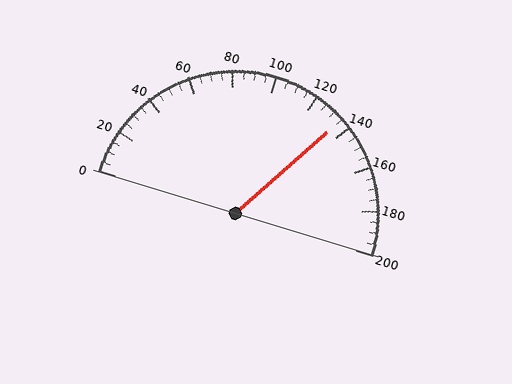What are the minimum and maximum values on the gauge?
The gauge ranges from 0 to 200.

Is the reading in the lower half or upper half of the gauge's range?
The reading is in the upper half of the range (0 to 200).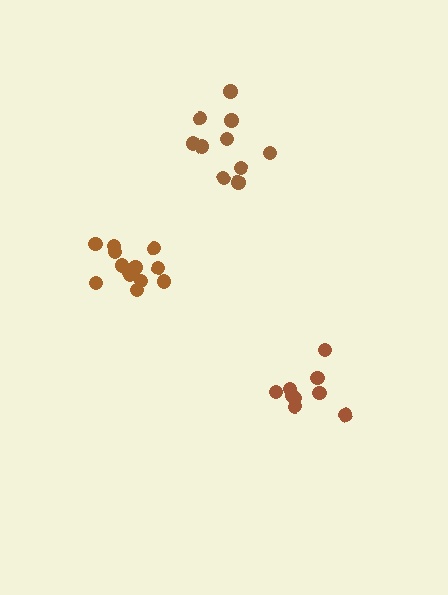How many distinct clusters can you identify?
There are 3 distinct clusters.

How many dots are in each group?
Group 1: 12 dots, Group 2: 10 dots, Group 3: 9 dots (31 total).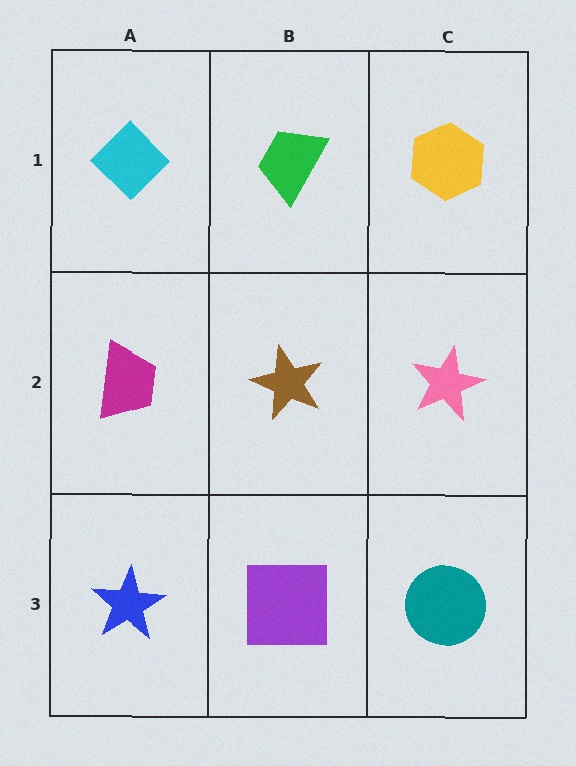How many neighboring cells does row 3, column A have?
2.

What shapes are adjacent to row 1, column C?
A pink star (row 2, column C), a green trapezoid (row 1, column B).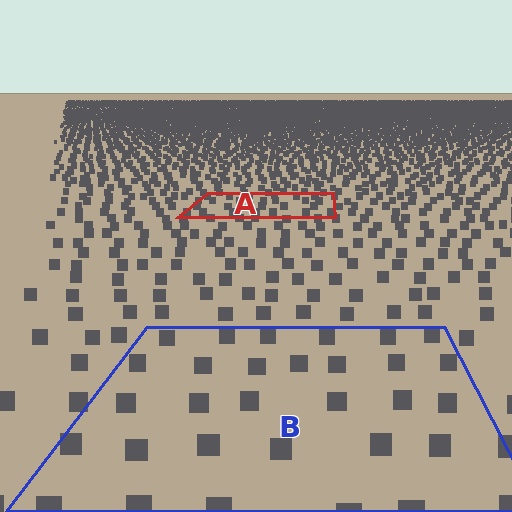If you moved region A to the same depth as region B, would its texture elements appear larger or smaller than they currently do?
They would appear larger. At a closer depth, the same texture elements are projected at a bigger on-screen size.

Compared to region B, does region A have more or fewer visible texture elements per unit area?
Region A has more texture elements per unit area — they are packed more densely because it is farther away.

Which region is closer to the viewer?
Region B is closer. The texture elements there are larger and more spread out.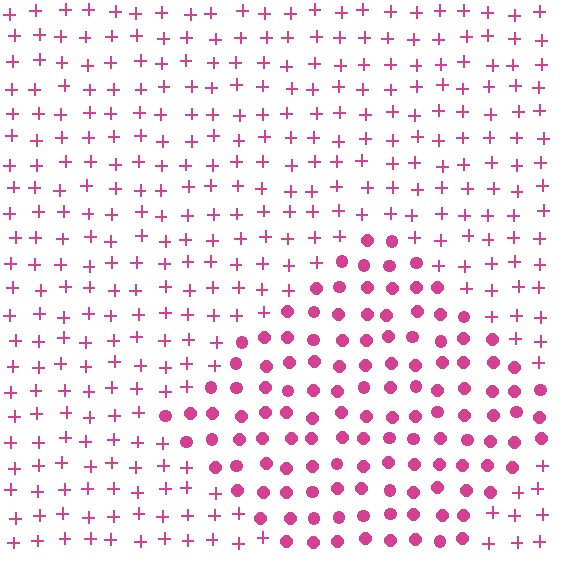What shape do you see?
I see a diamond.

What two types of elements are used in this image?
The image uses circles inside the diamond region and plus signs outside it.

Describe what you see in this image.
The image is filled with small magenta elements arranged in a uniform grid. A diamond-shaped region contains circles, while the surrounding area contains plus signs. The boundary is defined purely by the change in element shape.